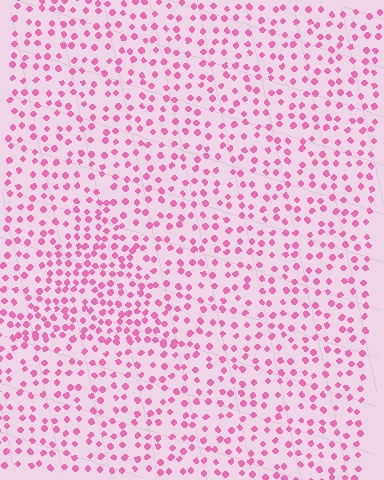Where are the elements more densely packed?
The elements are more densely packed inside the triangle boundary.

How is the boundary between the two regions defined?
The boundary is defined by a change in element density (approximately 1.6x ratio). All elements are the same color, size, and shape.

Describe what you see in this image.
The image contains small pink elements arranged at two different densities. A triangle-shaped region is visible where the elements are more densely packed than the surrounding area.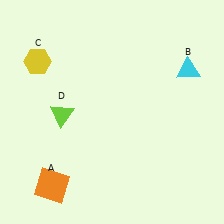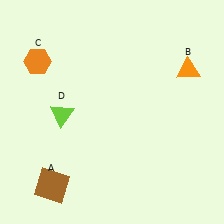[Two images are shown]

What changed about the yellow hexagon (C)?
In Image 1, C is yellow. In Image 2, it changed to orange.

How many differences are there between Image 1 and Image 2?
There are 3 differences between the two images.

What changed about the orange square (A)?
In Image 1, A is orange. In Image 2, it changed to brown.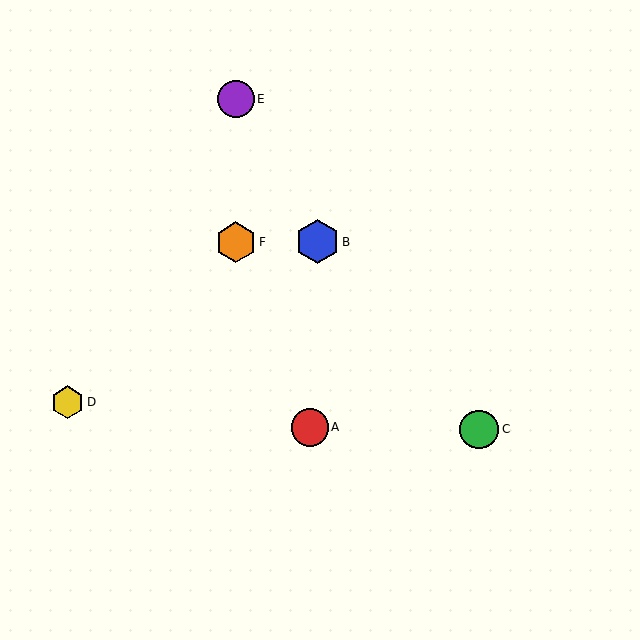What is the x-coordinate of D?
Object D is at x≈67.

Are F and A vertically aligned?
No, F is at x≈236 and A is at x≈310.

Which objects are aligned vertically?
Objects E, F are aligned vertically.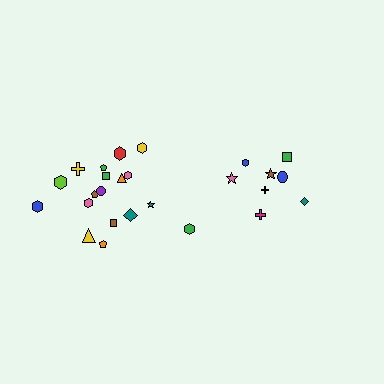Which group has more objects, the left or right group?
The left group.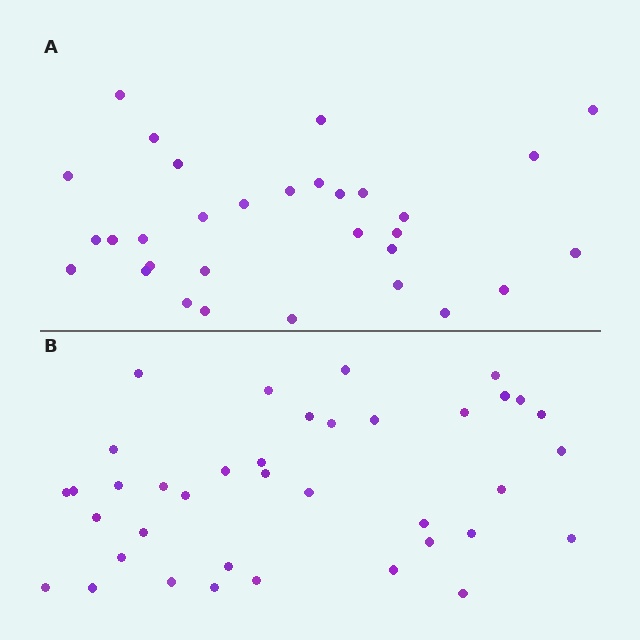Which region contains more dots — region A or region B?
Region B (the bottom region) has more dots.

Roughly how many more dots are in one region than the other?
Region B has roughly 8 or so more dots than region A.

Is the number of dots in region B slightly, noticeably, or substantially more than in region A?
Region B has only slightly more — the two regions are fairly close. The ratio is roughly 1.2 to 1.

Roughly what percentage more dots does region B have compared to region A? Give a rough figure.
About 25% more.